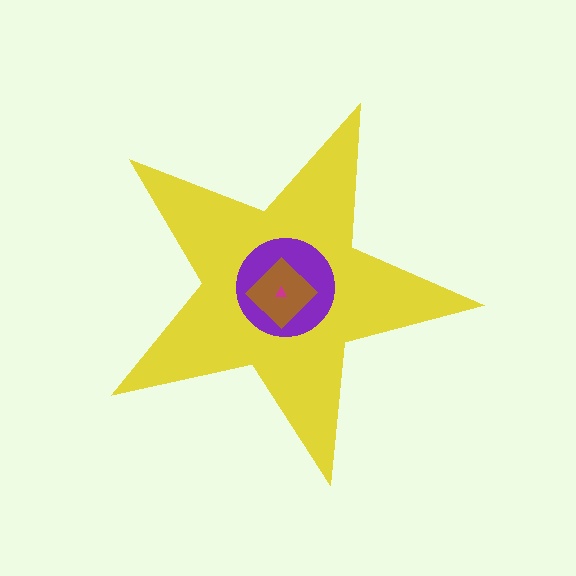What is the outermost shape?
The yellow star.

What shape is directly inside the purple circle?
The brown diamond.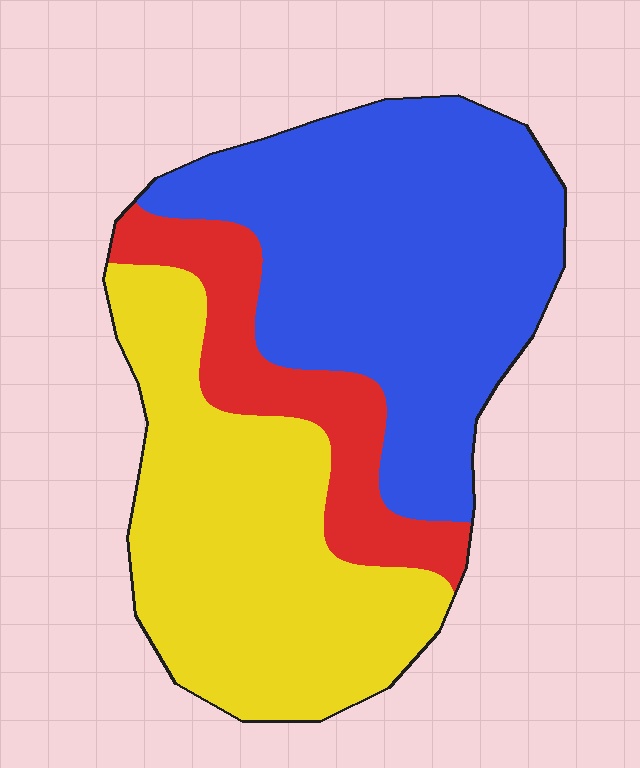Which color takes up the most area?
Blue, at roughly 45%.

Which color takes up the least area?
Red, at roughly 15%.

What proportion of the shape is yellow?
Yellow covers 38% of the shape.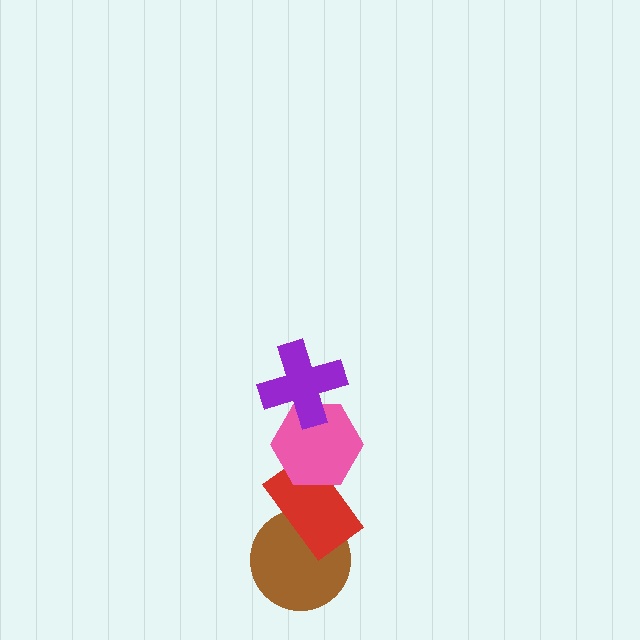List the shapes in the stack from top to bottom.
From top to bottom: the purple cross, the pink hexagon, the red rectangle, the brown circle.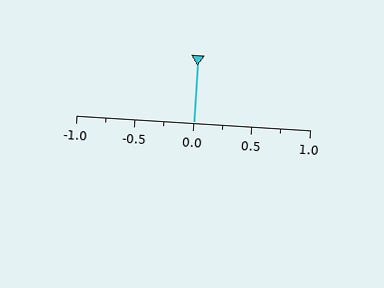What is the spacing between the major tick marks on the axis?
The major ticks are spaced 0.5 apart.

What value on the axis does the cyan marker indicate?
The marker indicates approximately 0.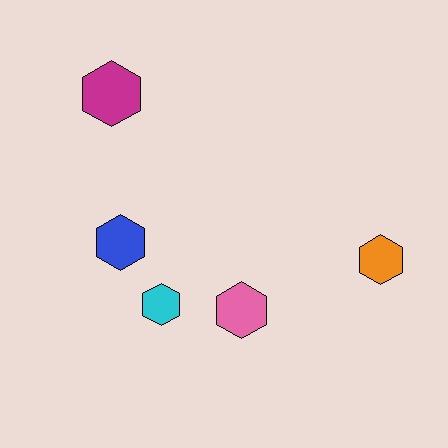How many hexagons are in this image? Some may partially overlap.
There are 5 hexagons.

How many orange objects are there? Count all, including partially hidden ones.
There is 1 orange object.